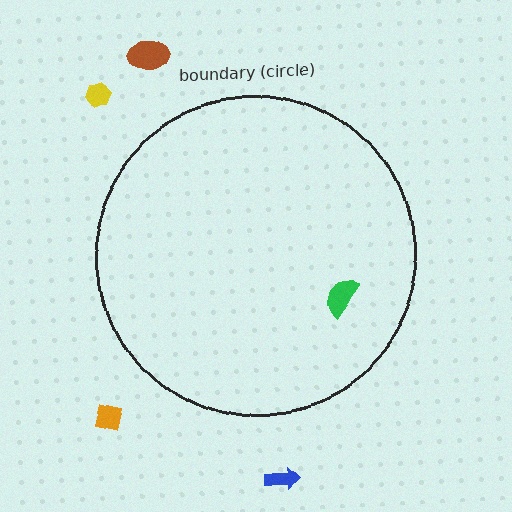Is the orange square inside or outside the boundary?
Outside.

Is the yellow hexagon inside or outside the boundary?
Outside.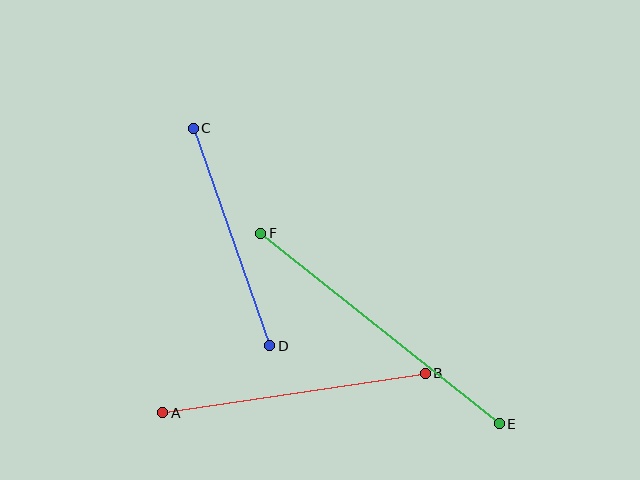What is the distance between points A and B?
The distance is approximately 265 pixels.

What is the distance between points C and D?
The distance is approximately 231 pixels.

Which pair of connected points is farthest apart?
Points E and F are farthest apart.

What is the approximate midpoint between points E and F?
The midpoint is at approximately (380, 329) pixels.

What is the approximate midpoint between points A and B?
The midpoint is at approximately (294, 393) pixels.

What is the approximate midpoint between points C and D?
The midpoint is at approximately (232, 237) pixels.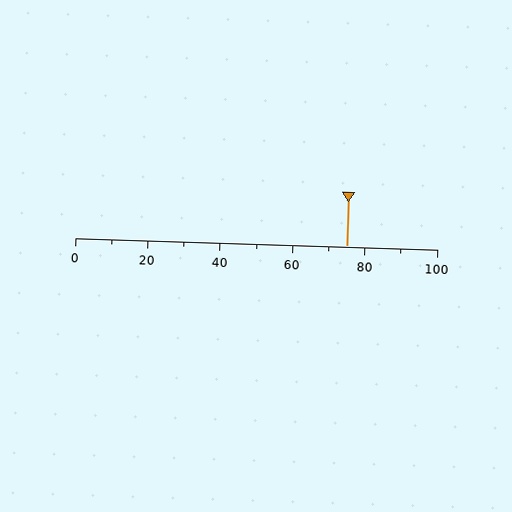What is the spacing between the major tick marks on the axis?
The major ticks are spaced 20 apart.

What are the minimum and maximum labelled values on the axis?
The axis runs from 0 to 100.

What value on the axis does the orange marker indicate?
The marker indicates approximately 75.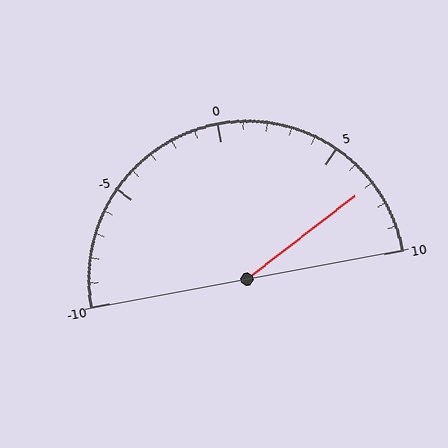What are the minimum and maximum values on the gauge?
The gauge ranges from -10 to 10.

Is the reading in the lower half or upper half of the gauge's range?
The reading is in the upper half of the range (-10 to 10).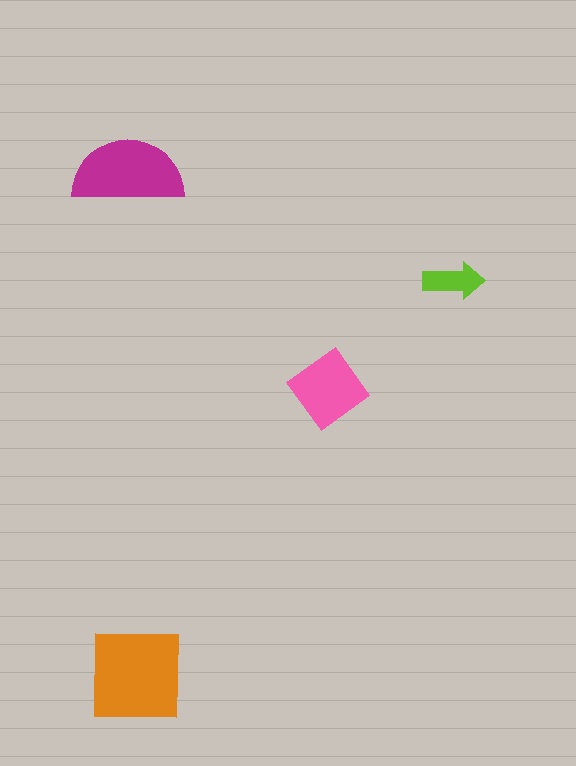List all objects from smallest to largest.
The lime arrow, the pink diamond, the magenta semicircle, the orange square.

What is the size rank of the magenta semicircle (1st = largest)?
2nd.